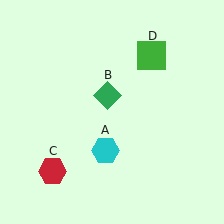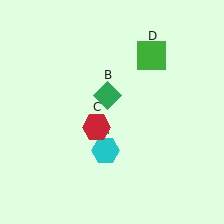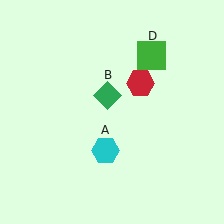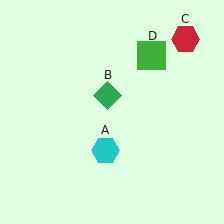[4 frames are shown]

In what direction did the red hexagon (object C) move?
The red hexagon (object C) moved up and to the right.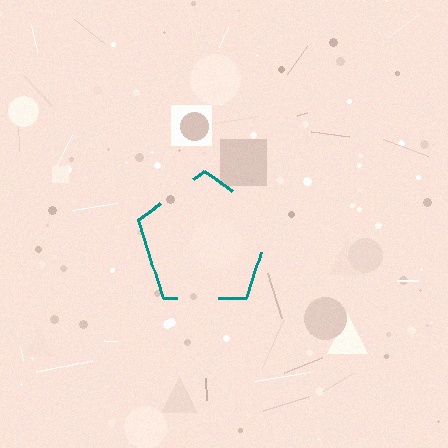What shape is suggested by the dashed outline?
The dashed outline suggests a pentagon.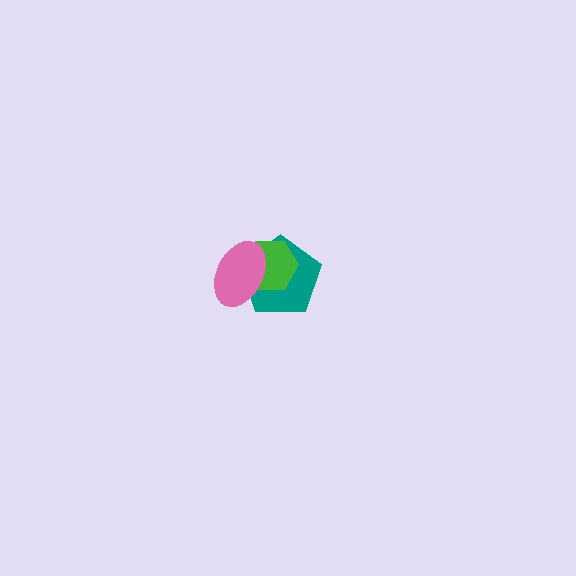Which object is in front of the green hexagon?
The pink ellipse is in front of the green hexagon.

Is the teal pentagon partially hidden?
Yes, it is partially covered by another shape.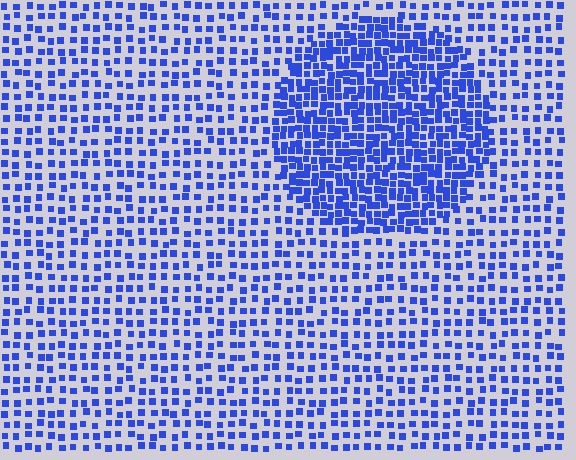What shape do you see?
I see a circle.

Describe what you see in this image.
The image contains small blue elements arranged at two different densities. A circle-shaped region is visible where the elements are more densely packed than the surrounding area.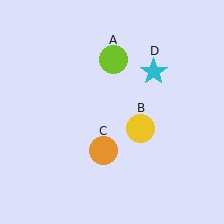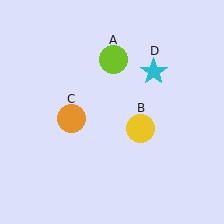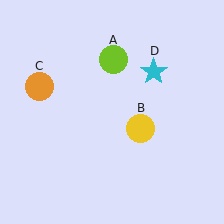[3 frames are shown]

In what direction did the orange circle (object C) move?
The orange circle (object C) moved up and to the left.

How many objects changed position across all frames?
1 object changed position: orange circle (object C).